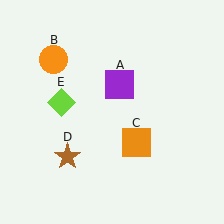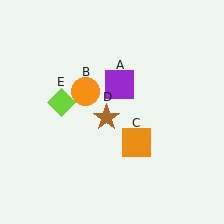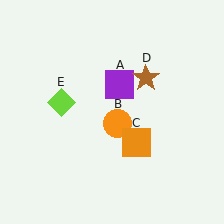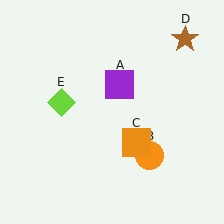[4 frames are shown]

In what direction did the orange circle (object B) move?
The orange circle (object B) moved down and to the right.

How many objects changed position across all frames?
2 objects changed position: orange circle (object B), brown star (object D).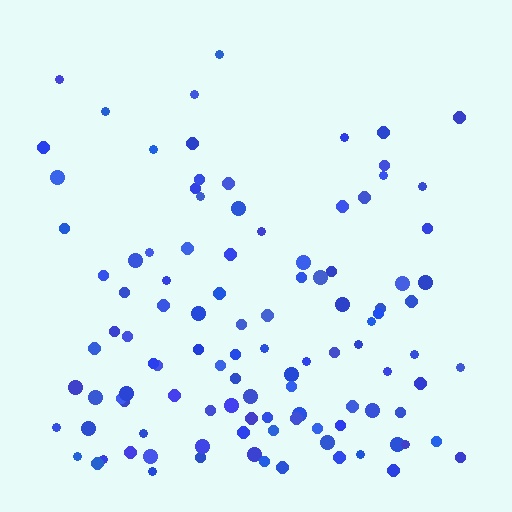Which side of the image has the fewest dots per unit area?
The top.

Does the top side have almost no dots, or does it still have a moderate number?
Still a moderate number, just noticeably fewer than the bottom.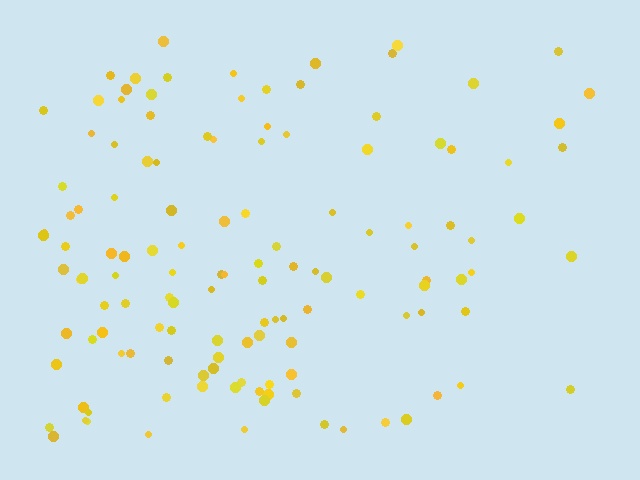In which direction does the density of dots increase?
From right to left, with the left side densest.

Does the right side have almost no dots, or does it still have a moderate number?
Still a moderate number, just noticeably fewer than the left.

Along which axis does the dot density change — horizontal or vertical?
Horizontal.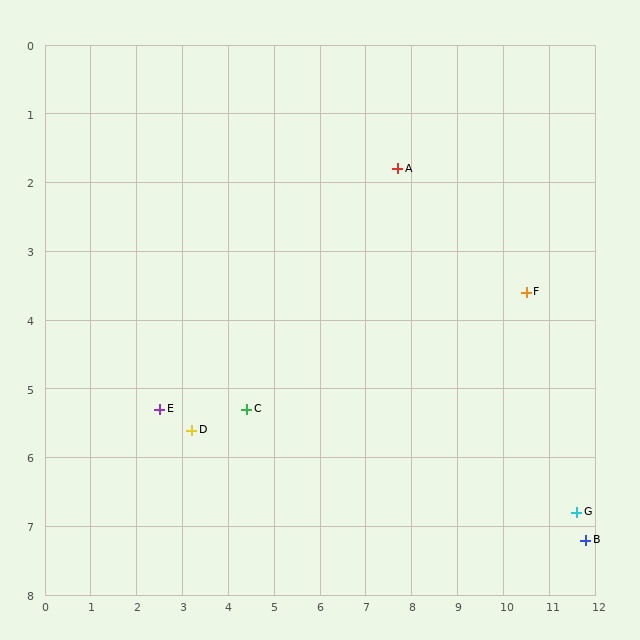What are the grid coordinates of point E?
Point E is at approximately (2.5, 5.3).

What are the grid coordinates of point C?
Point C is at approximately (4.4, 5.3).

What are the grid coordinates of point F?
Point F is at approximately (10.5, 3.6).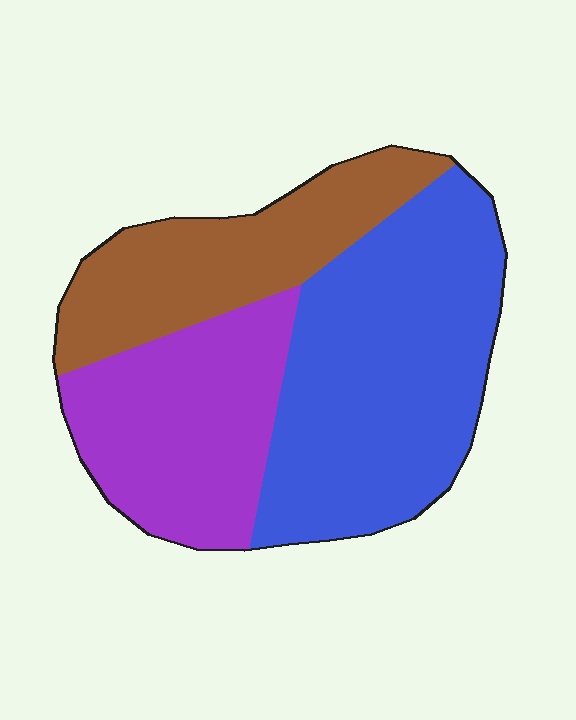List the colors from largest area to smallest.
From largest to smallest: blue, purple, brown.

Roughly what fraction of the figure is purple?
Purple takes up between a quarter and a half of the figure.